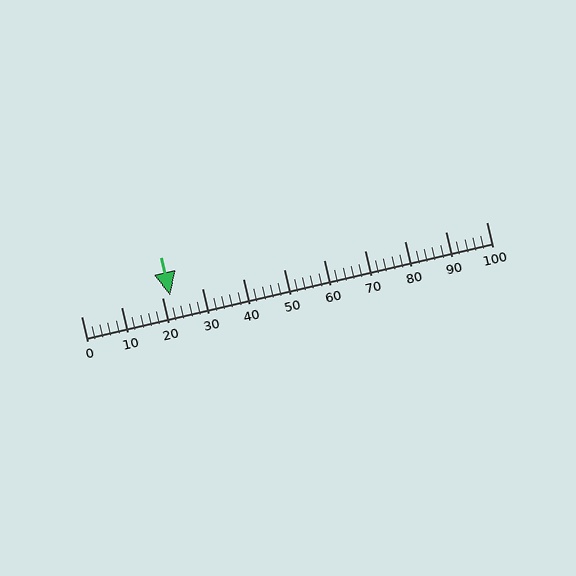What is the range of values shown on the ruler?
The ruler shows values from 0 to 100.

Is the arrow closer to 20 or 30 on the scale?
The arrow is closer to 20.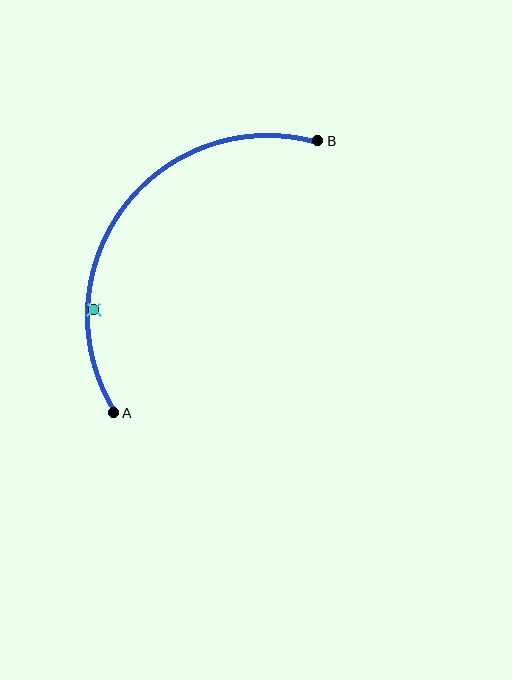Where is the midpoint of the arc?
The arc midpoint is the point on the curve farthest from the straight line joining A and B. It sits above and to the left of that line.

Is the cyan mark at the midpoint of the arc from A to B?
No — the cyan mark does not lie on the arc at all. It sits slightly inside the curve.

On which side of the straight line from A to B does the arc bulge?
The arc bulges above and to the left of the straight line connecting A and B.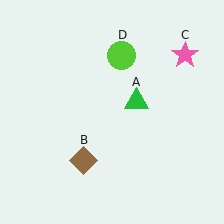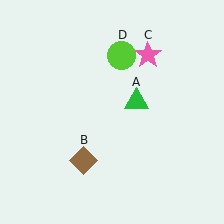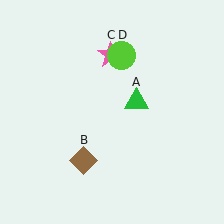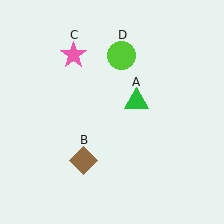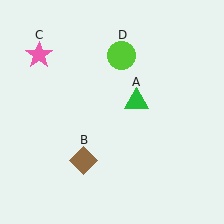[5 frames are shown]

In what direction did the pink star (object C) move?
The pink star (object C) moved left.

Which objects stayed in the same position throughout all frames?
Green triangle (object A) and brown diamond (object B) and lime circle (object D) remained stationary.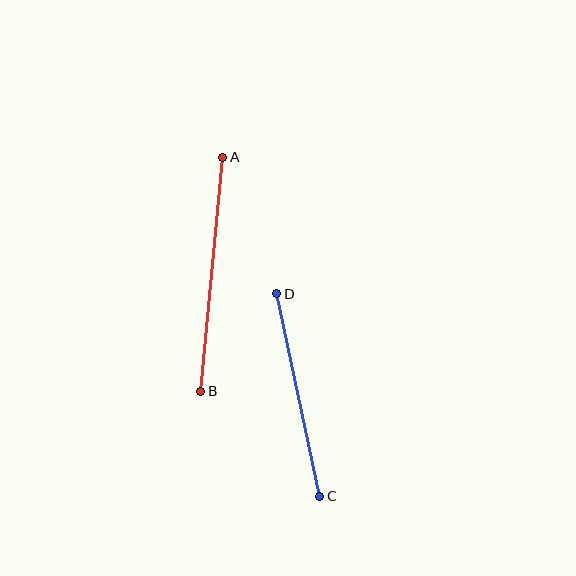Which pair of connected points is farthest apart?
Points A and B are farthest apart.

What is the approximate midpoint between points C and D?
The midpoint is at approximately (298, 395) pixels.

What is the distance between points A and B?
The distance is approximately 235 pixels.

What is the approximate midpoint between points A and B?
The midpoint is at approximately (212, 274) pixels.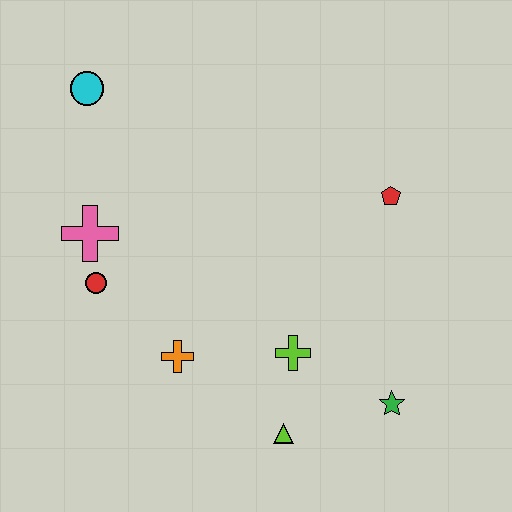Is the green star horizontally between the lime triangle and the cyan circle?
No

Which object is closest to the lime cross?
The lime triangle is closest to the lime cross.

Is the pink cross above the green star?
Yes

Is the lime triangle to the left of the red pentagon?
Yes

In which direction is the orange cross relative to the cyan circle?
The orange cross is below the cyan circle.